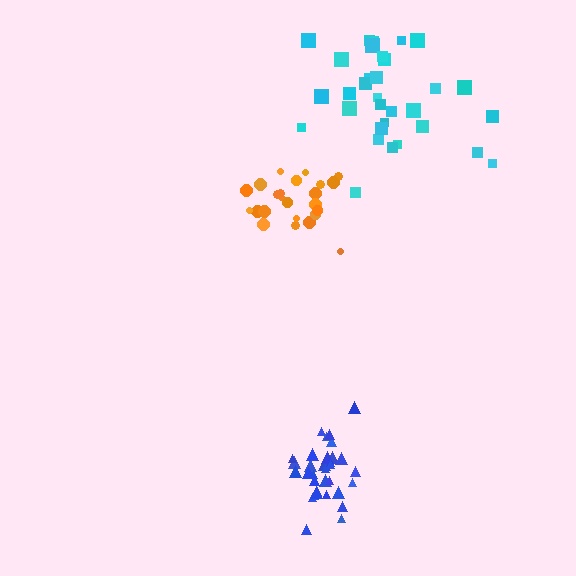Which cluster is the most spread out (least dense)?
Cyan.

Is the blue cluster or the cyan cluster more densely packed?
Blue.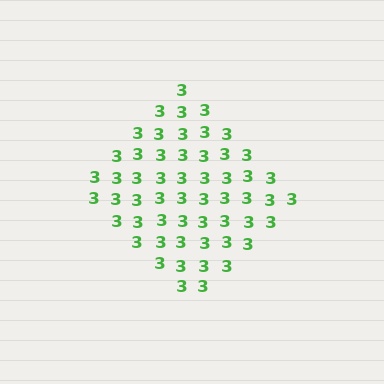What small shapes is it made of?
It is made of small digit 3's.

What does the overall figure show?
The overall figure shows a diamond.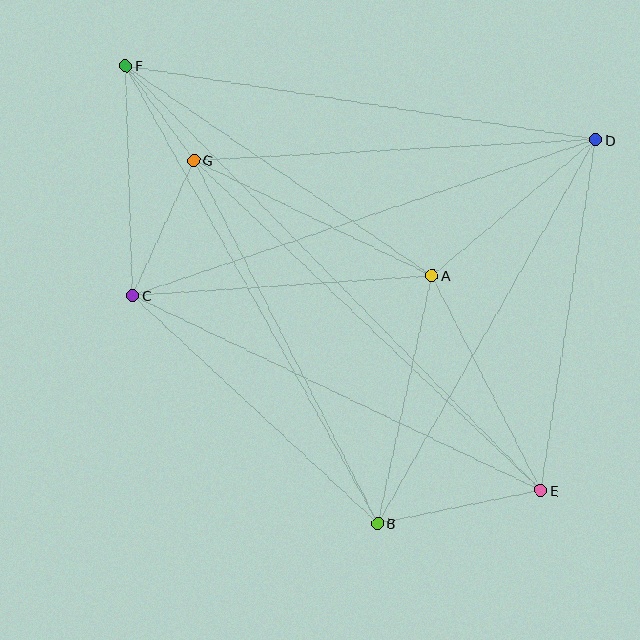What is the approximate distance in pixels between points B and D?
The distance between B and D is approximately 441 pixels.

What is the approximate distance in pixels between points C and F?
The distance between C and F is approximately 229 pixels.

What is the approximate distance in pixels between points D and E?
The distance between D and E is approximately 355 pixels.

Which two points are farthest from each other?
Points E and F are farthest from each other.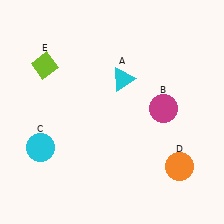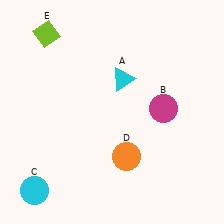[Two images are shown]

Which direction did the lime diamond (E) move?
The lime diamond (E) moved up.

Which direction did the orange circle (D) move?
The orange circle (D) moved left.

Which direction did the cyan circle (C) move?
The cyan circle (C) moved down.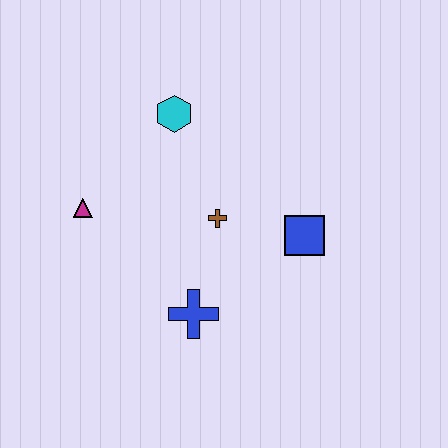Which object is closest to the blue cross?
The brown cross is closest to the blue cross.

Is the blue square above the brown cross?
No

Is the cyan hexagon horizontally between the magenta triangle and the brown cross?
Yes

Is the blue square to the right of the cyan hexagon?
Yes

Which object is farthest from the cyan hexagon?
The blue cross is farthest from the cyan hexagon.